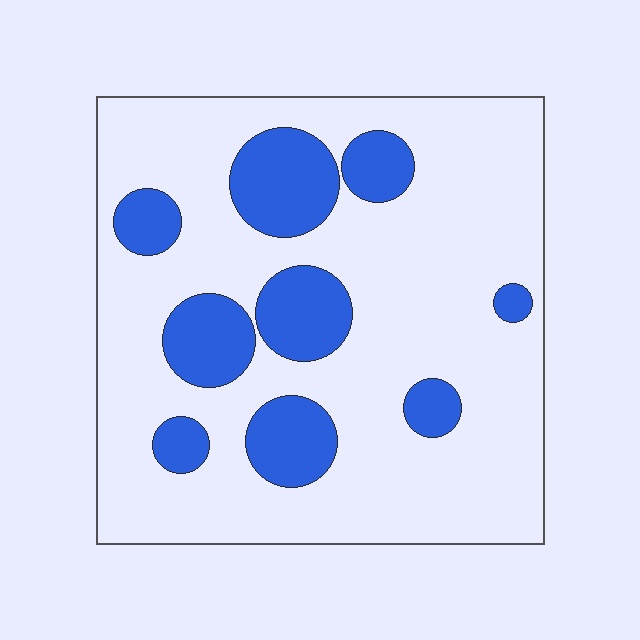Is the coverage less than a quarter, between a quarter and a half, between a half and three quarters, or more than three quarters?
Less than a quarter.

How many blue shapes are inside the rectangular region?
9.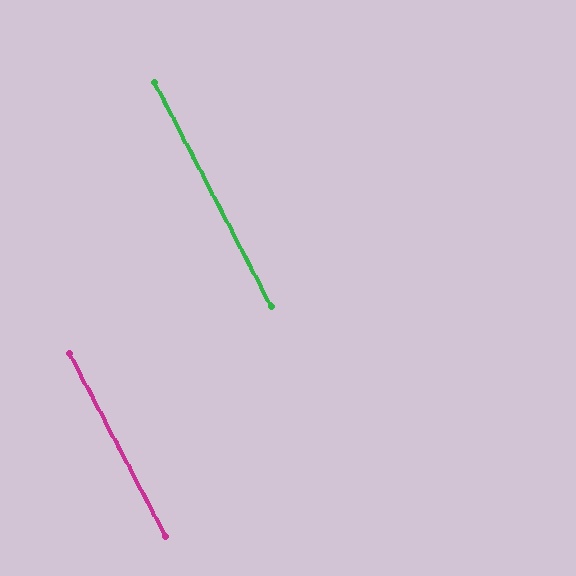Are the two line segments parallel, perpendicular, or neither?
Parallel — their directions differ by only 0.0°.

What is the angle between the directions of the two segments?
Approximately 0 degrees.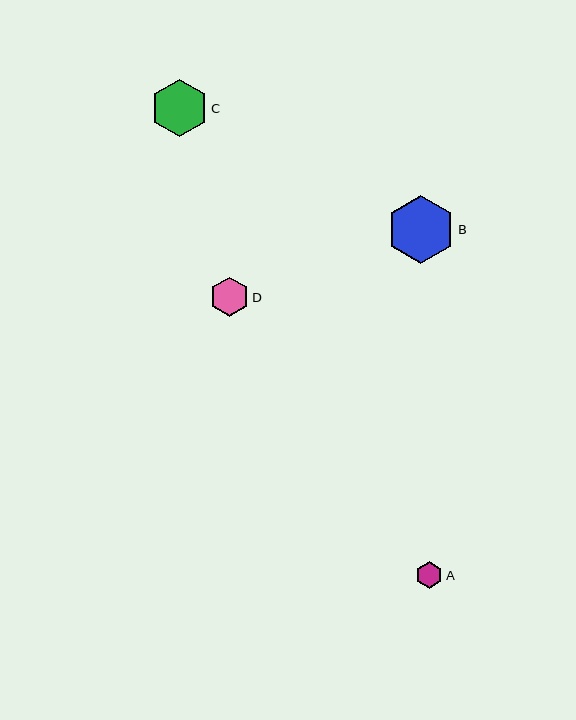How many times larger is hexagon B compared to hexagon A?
Hexagon B is approximately 2.6 times the size of hexagon A.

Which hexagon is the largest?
Hexagon B is the largest with a size of approximately 68 pixels.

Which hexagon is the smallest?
Hexagon A is the smallest with a size of approximately 27 pixels.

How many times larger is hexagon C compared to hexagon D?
Hexagon C is approximately 1.5 times the size of hexagon D.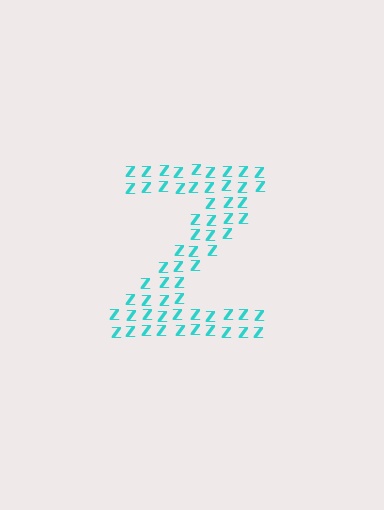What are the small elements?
The small elements are letter Z's.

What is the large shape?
The large shape is the letter Z.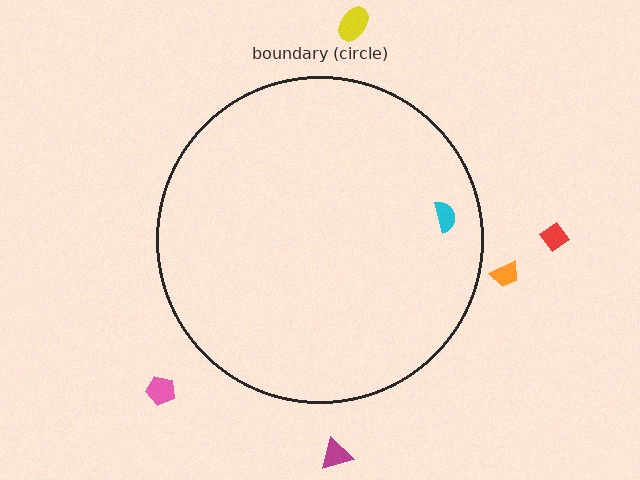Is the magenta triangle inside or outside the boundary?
Outside.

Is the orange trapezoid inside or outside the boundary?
Outside.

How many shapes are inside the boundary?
1 inside, 5 outside.